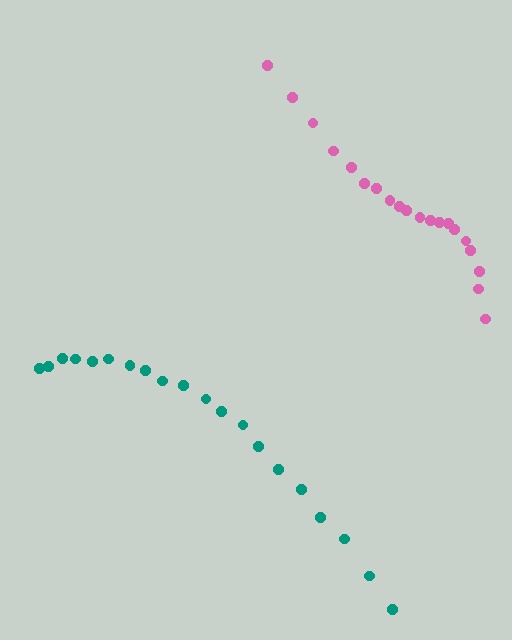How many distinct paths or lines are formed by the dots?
There are 2 distinct paths.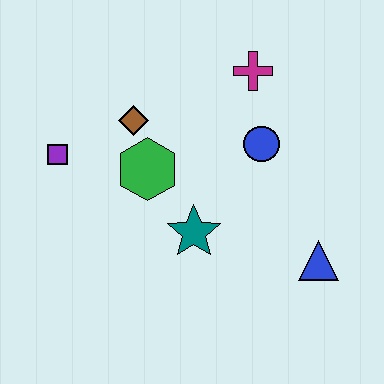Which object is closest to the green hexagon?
The brown diamond is closest to the green hexagon.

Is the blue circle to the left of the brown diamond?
No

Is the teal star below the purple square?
Yes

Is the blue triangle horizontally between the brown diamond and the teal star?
No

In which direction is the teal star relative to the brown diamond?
The teal star is below the brown diamond.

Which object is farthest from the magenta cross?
The purple square is farthest from the magenta cross.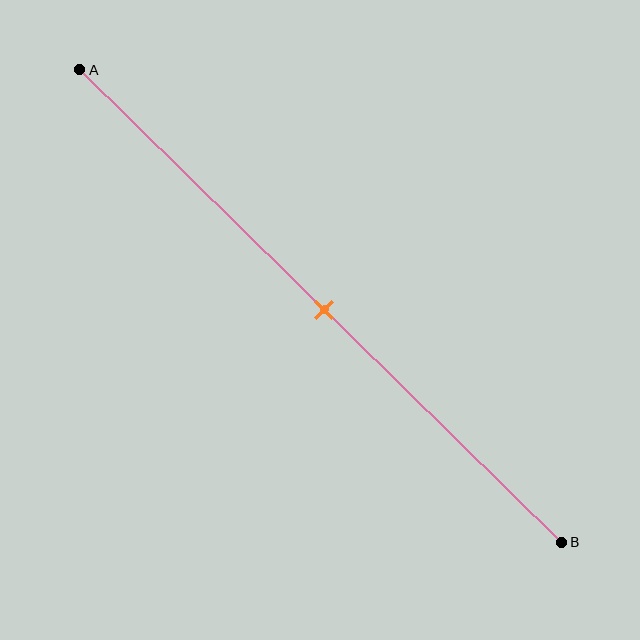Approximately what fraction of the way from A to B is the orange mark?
The orange mark is approximately 50% of the way from A to B.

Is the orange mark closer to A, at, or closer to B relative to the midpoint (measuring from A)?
The orange mark is approximately at the midpoint of segment AB.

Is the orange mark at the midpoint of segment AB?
Yes, the mark is approximately at the midpoint.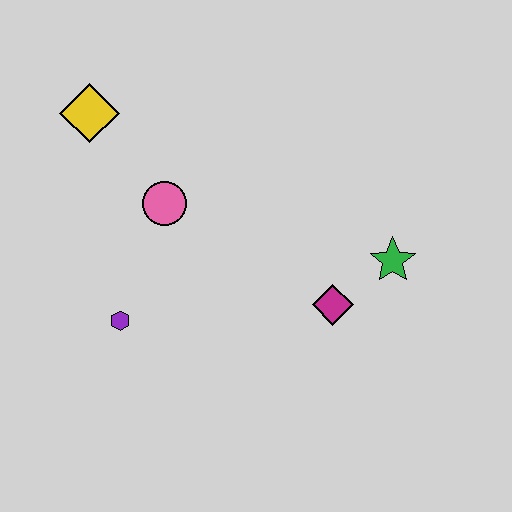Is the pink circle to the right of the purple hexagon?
Yes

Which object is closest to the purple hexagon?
The pink circle is closest to the purple hexagon.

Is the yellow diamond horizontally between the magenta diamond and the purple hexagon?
No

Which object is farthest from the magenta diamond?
The yellow diamond is farthest from the magenta diamond.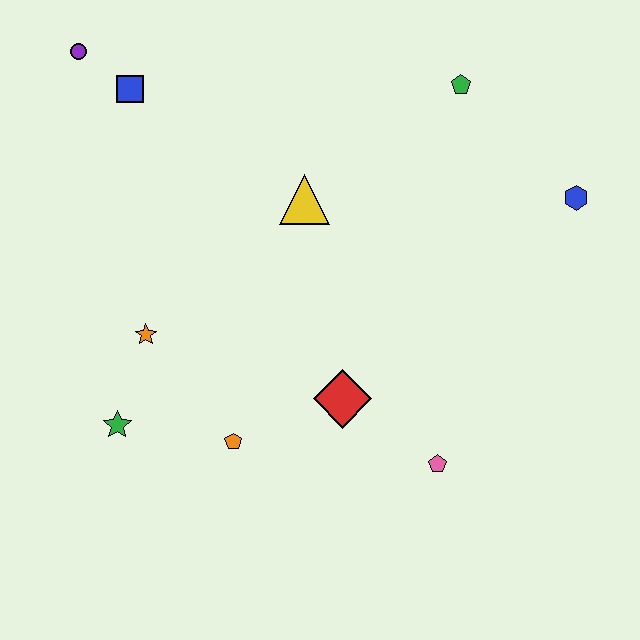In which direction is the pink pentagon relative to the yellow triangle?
The pink pentagon is below the yellow triangle.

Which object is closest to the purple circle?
The blue square is closest to the purple circle.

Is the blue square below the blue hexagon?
No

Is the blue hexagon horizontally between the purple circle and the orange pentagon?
No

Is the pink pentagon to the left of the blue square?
No